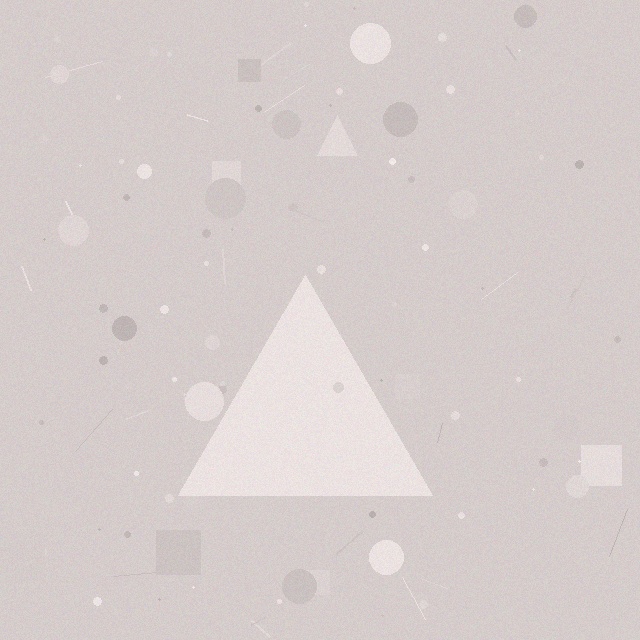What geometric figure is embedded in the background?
A triangle is embedded in the background.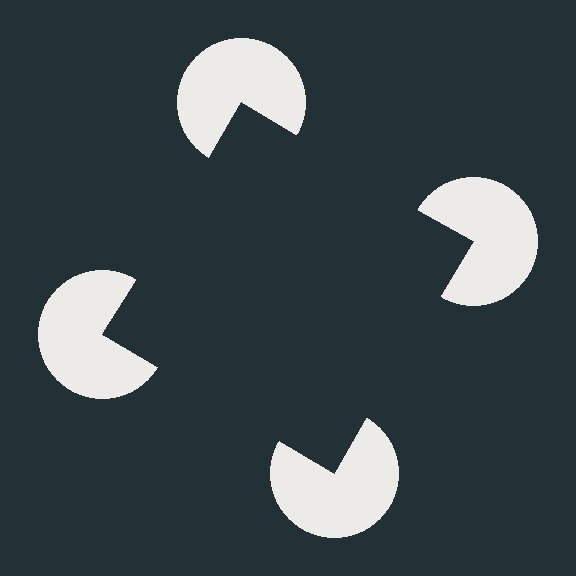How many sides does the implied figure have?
4 sides.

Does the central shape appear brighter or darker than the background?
It typically appears slightly darker than the background, even though no actual brightness change is drawn.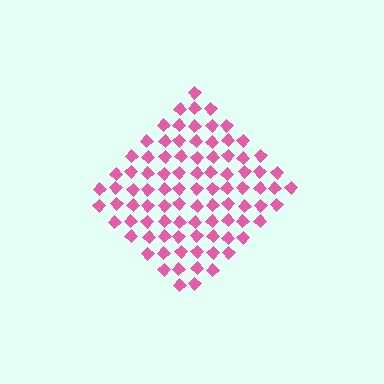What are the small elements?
The small elements are diamonds.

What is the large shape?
The large shape is a diamond.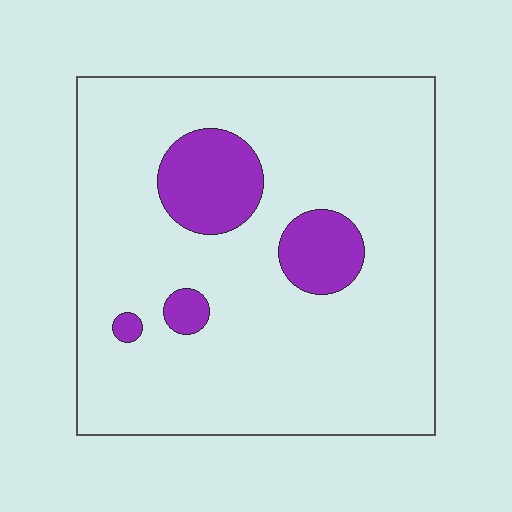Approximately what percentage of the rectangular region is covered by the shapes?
Approximately 15%.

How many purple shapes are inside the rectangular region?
4.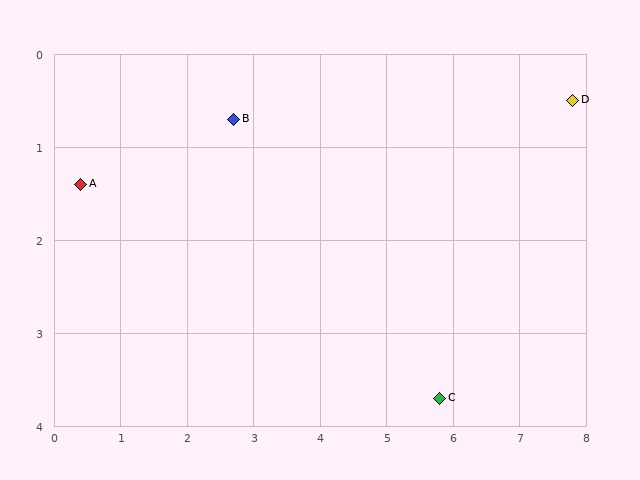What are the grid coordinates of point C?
Point C is at approximately (5.8, 3.7).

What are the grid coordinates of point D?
Point D is at approximately (7.8, 0.5).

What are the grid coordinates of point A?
Point A is at approximately (0.4, 1.4).